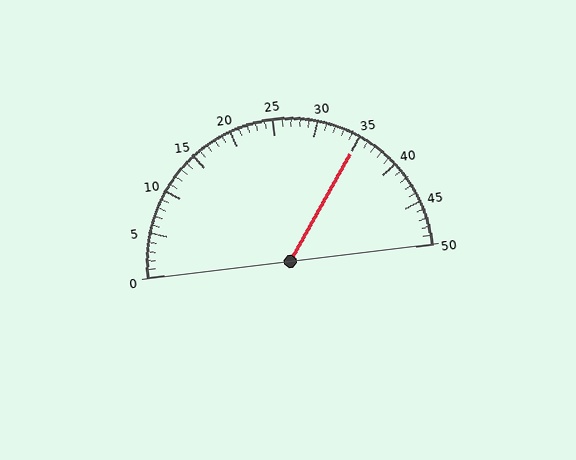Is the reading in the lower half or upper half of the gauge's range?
The reading is in the upper half of the range (0 to 50).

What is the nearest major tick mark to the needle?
The nearest major tick mark is 35.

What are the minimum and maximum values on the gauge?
The gauge ranges from 0 to 50.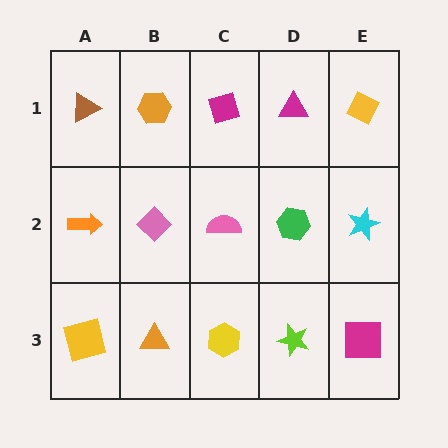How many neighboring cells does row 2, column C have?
4.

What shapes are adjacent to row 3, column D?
A green hexagon (row 2, column D), a yellow hexagon (row 3, column C), a magenta square (row 3, column E).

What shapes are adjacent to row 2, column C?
A magenta diamond (row 1, column C), a yellow hexagon (row 3, column C), a pink diamond (row 2, column B), a green hexagon (row 2, column D).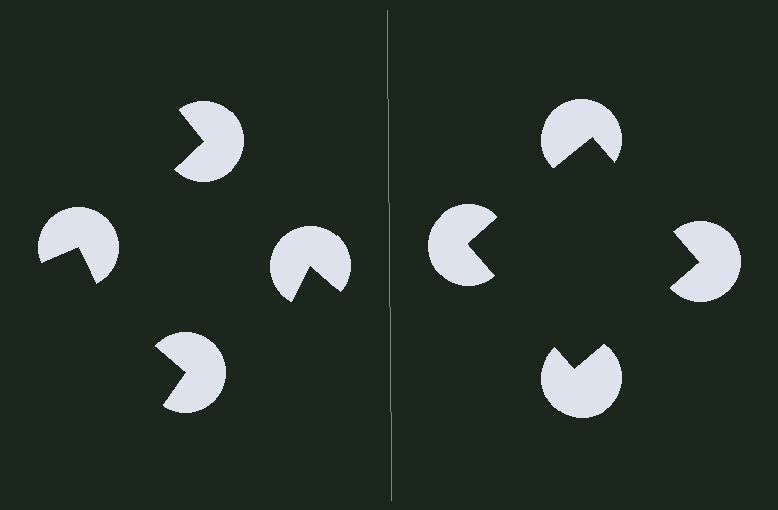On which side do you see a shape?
An illusory square appears on the right side. On the left side the wedge cuts are rotated, so no coherent shape forms.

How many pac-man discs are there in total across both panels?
8 — 4 on each side.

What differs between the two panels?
The pac-man discs are positioned identically on both sides; only the wedge orientations differ. On the right they align to a square; on the left they are misaligned.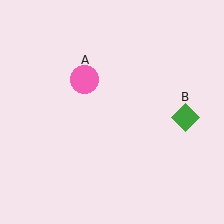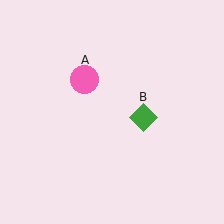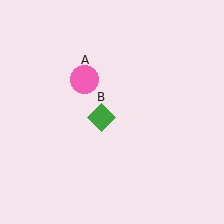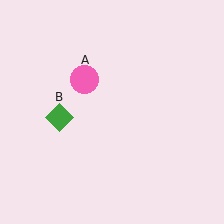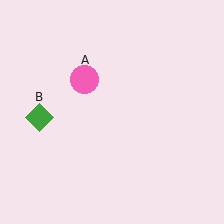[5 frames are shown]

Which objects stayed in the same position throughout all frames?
Pink circle (object A) remained stationary.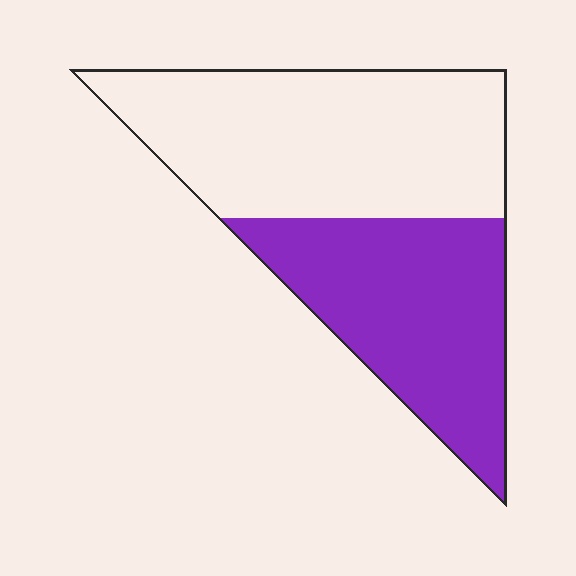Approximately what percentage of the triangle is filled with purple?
Approximately 45%.